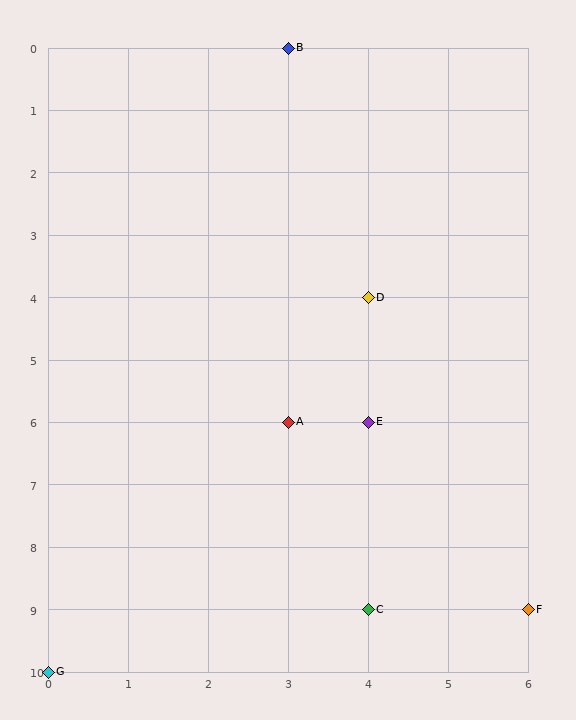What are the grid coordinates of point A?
Point A is at grid coordinates (3, 6).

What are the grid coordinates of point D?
Point D is at grid coordinates (4, 4).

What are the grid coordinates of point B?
Point B is at grid coordinates (3, 0).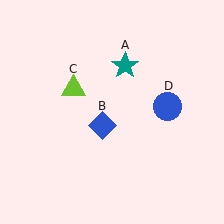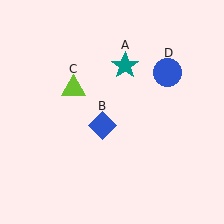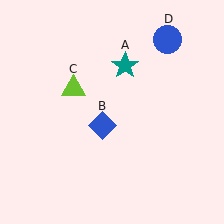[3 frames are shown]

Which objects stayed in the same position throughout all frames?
Teal star (object A) and blue diamond (object B) and lime triangle (object C) remained stationary.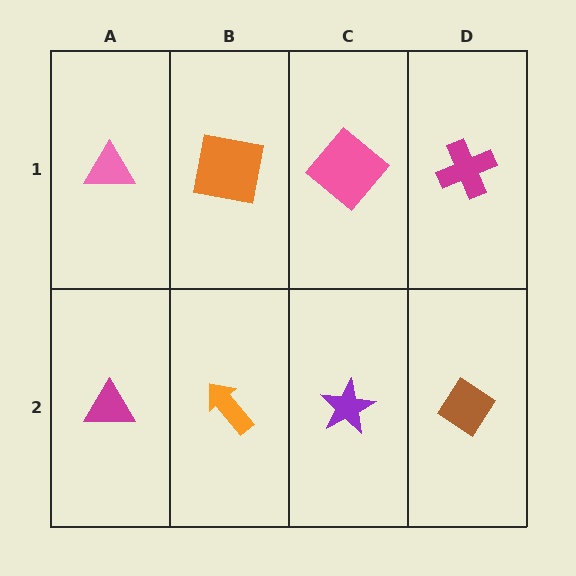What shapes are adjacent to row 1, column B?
An orange arrow (row 2, column B), a pink triangle (row 1, column A), a pink diamond (row 1, column C).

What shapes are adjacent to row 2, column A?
A pink triangle (row 1, column A), an orange arrow (row 2, column B).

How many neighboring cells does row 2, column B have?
3.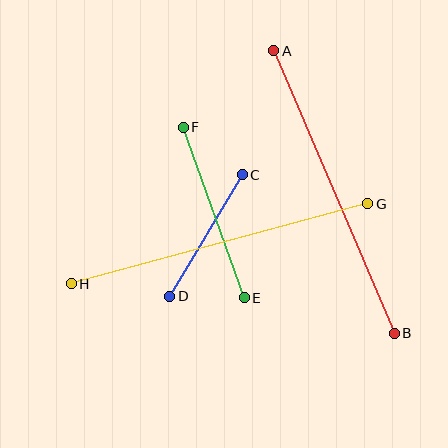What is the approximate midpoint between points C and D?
The midpoint is at approximately (206, 235) pixels.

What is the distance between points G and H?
The distance is approximately 307 pixels.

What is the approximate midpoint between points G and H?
The midpoint is at approximately (219, 244) pixels.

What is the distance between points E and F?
The distance is approximately 181 pixels.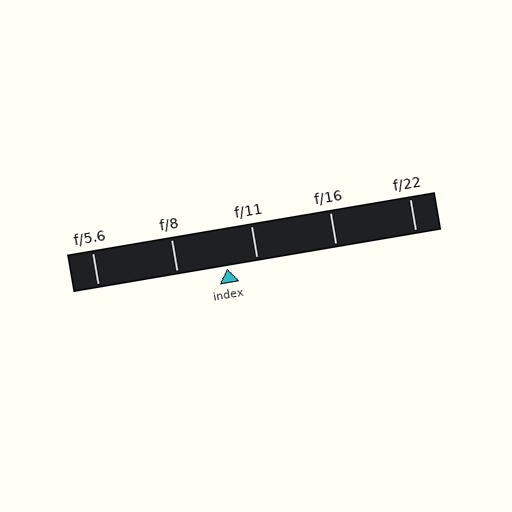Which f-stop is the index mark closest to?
The index mark is closest to f/11.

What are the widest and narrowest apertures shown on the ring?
The widest aperture shown is f/5.6 and the narrowest is f/22.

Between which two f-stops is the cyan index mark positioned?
The index mark is between f/8 and f/11.